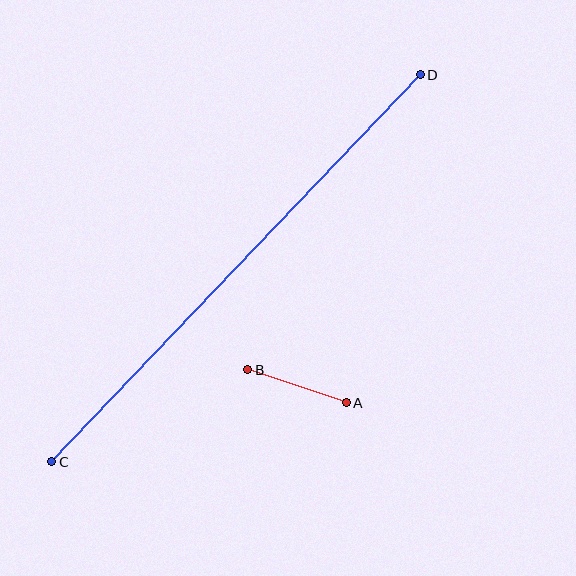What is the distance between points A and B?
The distance is approximately 104 pixels.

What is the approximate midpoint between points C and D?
The midpoint is at approximately (236, 268) pixels.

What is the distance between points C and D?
The distance is approximately 534 pixels.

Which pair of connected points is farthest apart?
Points C and D are farthest apart.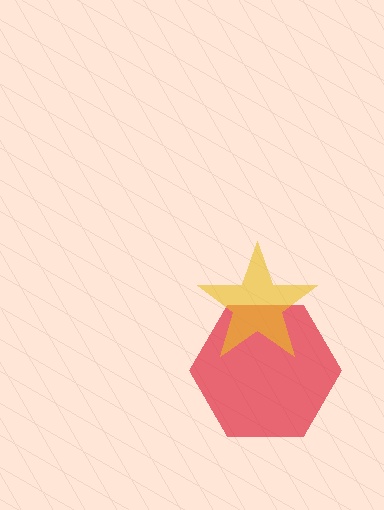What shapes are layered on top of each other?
The layered shapes are: a red hexagon, a yellow star.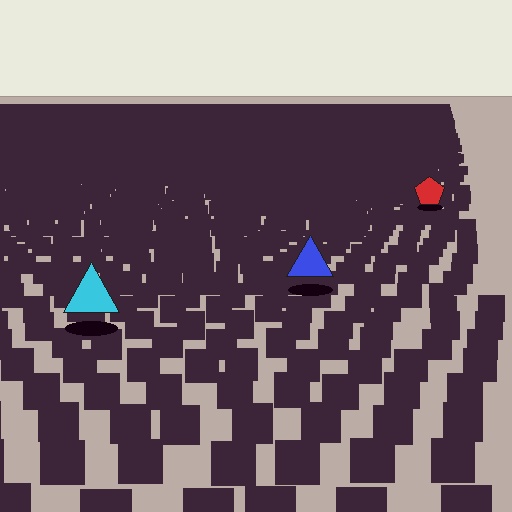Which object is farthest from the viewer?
The red pentagon is farthest from the viewer. It appears smaller and the ground texture around it is denser.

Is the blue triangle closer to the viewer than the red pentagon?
Yes. The blue triangle is closer — you can tell from the texture gradient: the ground texture is coarser near it.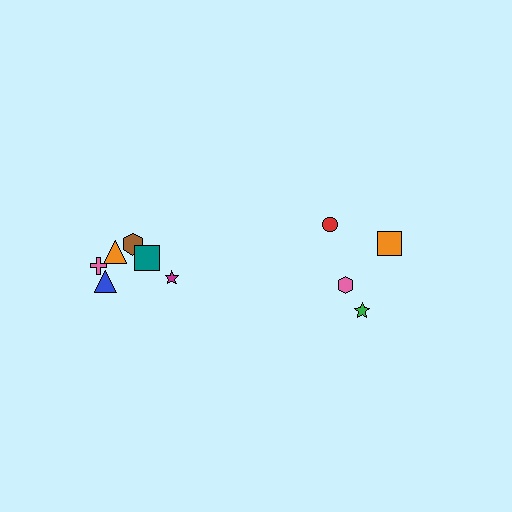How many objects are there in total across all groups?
There are 10 objects.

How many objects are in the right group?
There are 4 objects.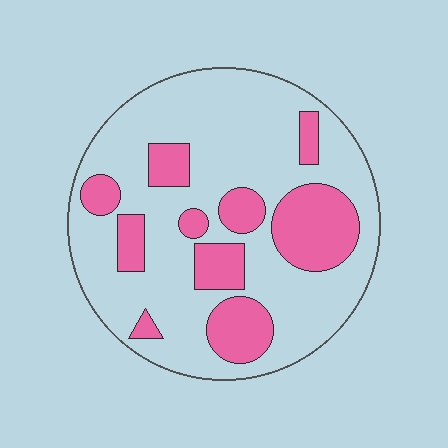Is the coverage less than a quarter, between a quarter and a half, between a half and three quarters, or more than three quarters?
Between a quarter and a half.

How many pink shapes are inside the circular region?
10.